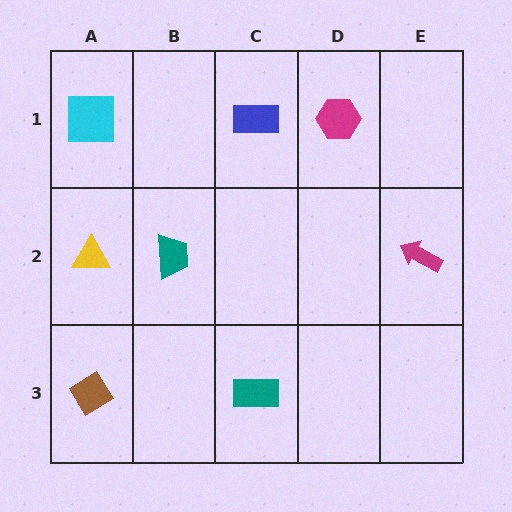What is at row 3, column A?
A brown diamond.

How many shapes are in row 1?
3 shapes.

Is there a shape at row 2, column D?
No, that cell is empty.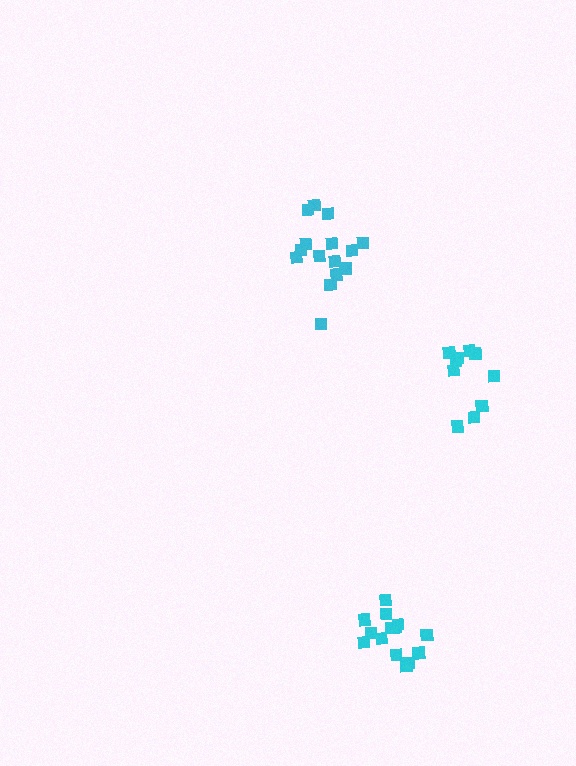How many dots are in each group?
Group 1: 14 dots, Group 2: 10 dots, Group 3: 15 dots (39 total).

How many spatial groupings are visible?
There are 3 spatial groupings.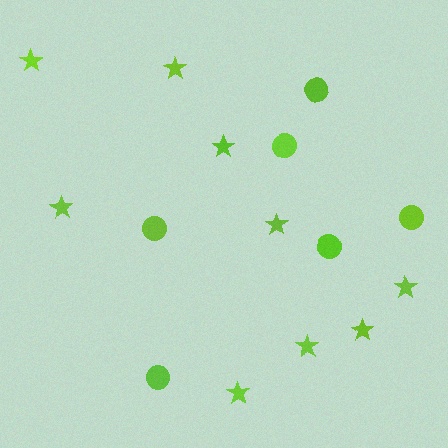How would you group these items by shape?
There are 2 groups: one group of circles (6) and one group of stars (9).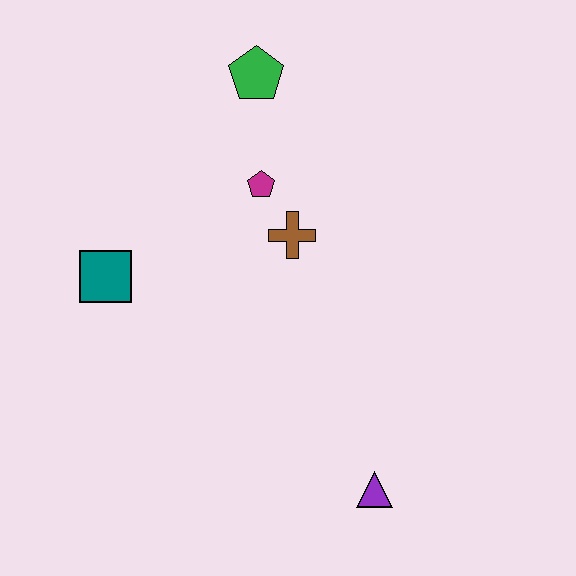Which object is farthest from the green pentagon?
The purple triangle is farthest from the green pentagon.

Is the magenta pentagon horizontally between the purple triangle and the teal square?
Yes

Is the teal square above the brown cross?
No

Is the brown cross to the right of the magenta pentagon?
Yes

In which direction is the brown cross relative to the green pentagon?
The brown cross is below the green pentagon.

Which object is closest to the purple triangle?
The brown cross is closest to the purple triangle.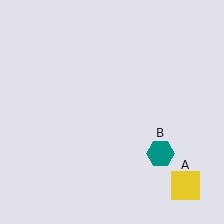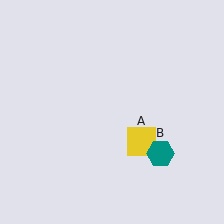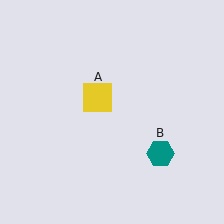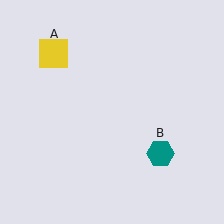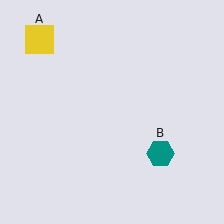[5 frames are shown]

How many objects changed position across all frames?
1 object changed position: yellow square (object A).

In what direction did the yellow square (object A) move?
The yellow square (object A) moved up and to the left.